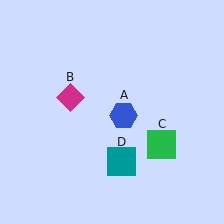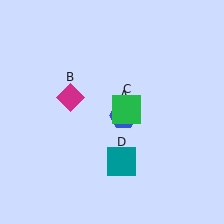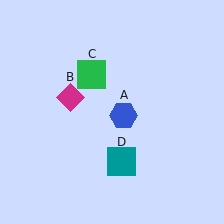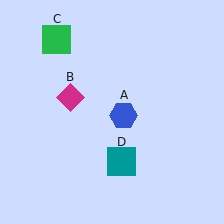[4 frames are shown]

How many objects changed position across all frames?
1 object changed position: green square (object C).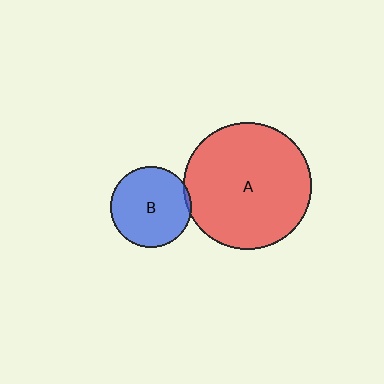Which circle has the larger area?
Circle A (red).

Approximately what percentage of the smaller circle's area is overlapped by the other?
Approximately 5%.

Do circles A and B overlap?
Yes.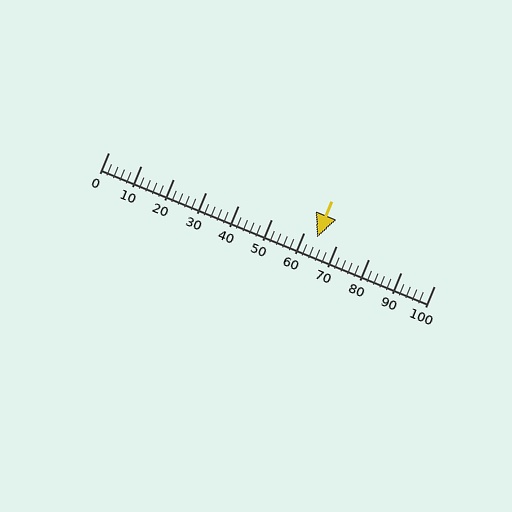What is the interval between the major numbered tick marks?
The major tick marks are spaced 10 units apart.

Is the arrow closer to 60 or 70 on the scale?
The arrow is closer to 60.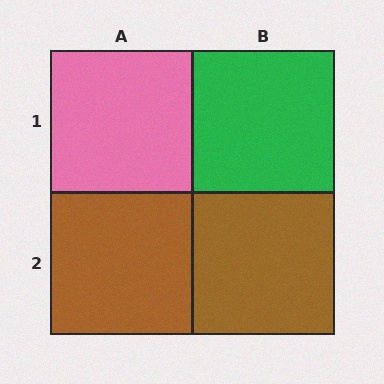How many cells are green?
1 cell is green.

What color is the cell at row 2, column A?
Brown.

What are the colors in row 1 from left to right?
Pink, green.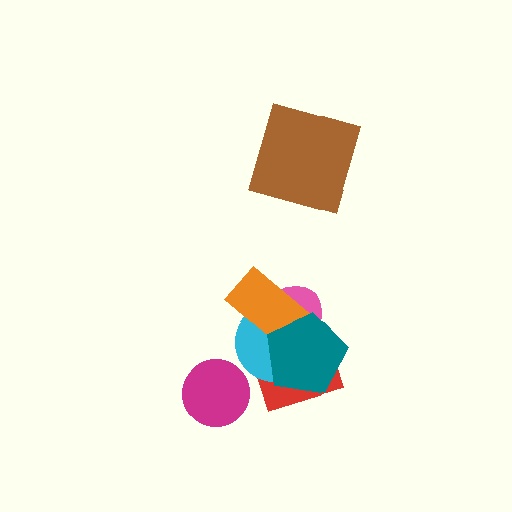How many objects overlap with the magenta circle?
0 objects overlap with the magenta circle.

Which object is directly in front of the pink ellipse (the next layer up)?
The cyan circle is directly in front of the pink ellipse.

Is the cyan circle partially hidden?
Yes, it is partially covered by another shape.